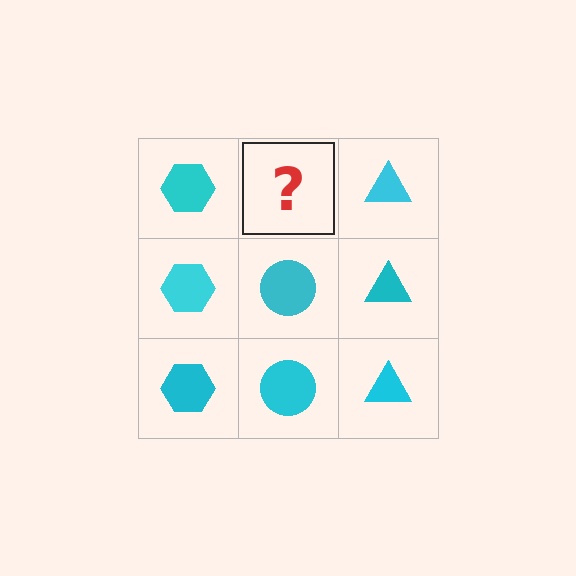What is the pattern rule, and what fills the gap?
The rule is that each column has a consistent shape. The gap should be filled with a cyan circle.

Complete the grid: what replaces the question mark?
The question mark should be replaced with a cyan circle.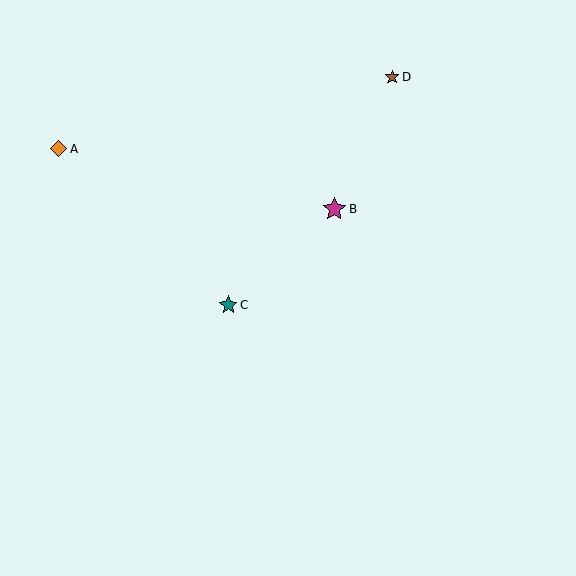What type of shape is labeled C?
Shape C is a teal star.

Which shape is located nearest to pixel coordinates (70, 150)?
The orange diamond (labeled A) at (58, 149) is nearest to that location.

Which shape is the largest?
The magenta star (labeled B) is the largest.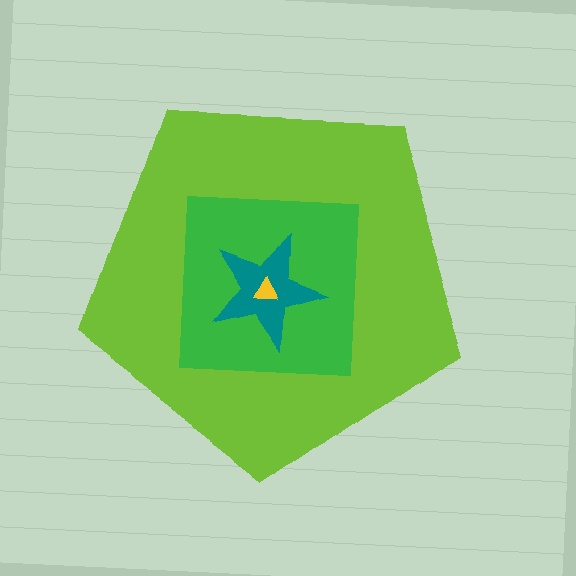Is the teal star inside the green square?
Yes.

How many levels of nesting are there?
4.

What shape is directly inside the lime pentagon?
The green square.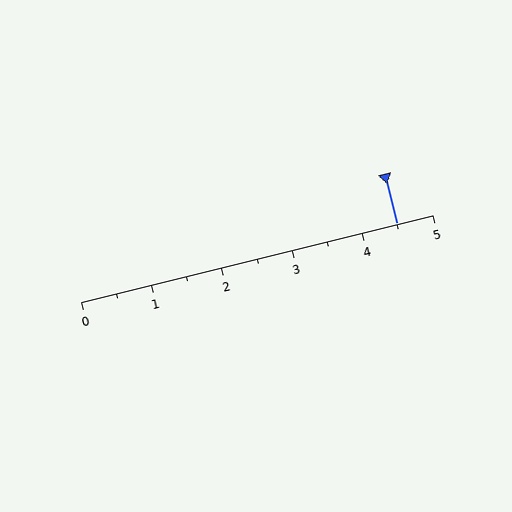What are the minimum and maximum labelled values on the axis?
The axis runs from 0 to 5.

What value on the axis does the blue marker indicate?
The marker indicates approximately 4.5.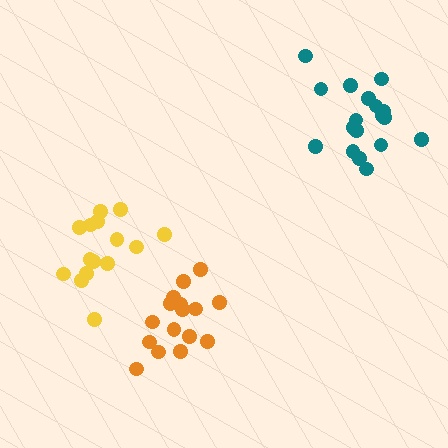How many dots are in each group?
Group 1: 18 dots, Group 2: 16 dots, Group 3: 15 dots (49 total).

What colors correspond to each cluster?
The clusters are colored: teal, orange, yellow.